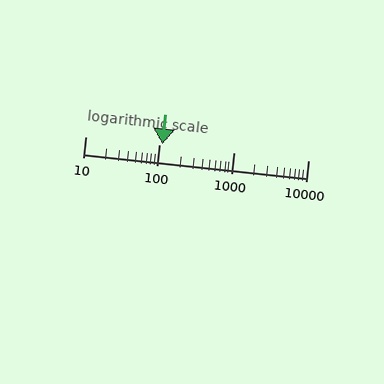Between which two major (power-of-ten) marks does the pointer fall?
The pointer is between 100 and 1000.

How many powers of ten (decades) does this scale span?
The scale spans 3 decades, from 10 to 10000.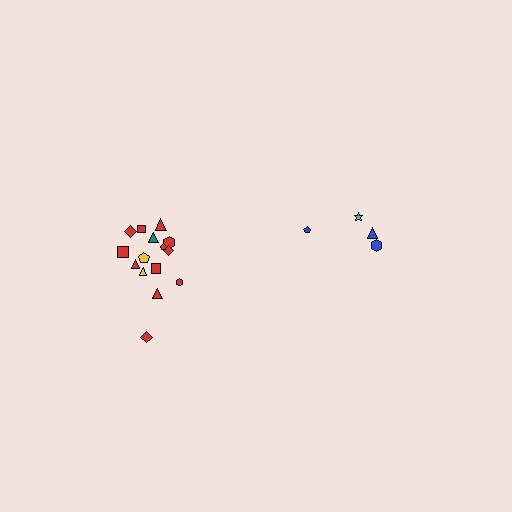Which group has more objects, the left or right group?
The left group.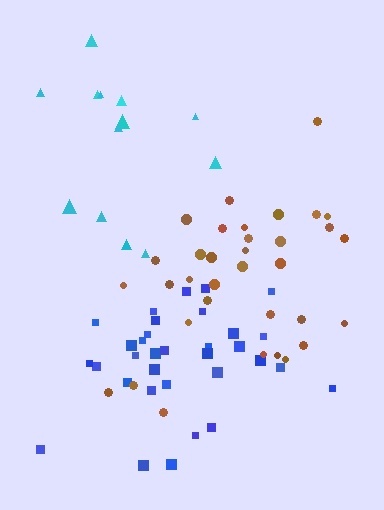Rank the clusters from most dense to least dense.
brown, blue, cyan.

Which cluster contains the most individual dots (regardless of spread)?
Brown (34).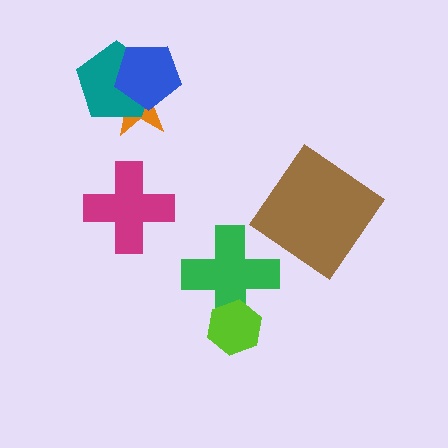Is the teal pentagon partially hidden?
Yes, it is partially covered by another shape.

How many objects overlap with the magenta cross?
0 objects overlap with the magenta cross.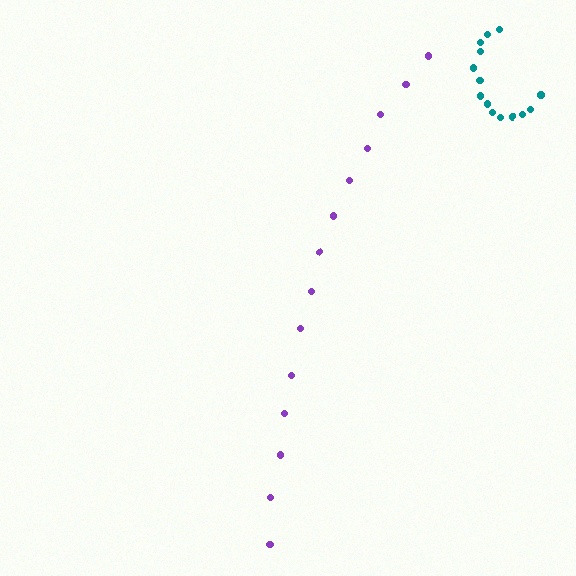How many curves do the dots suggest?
There are 2 distinct paths.